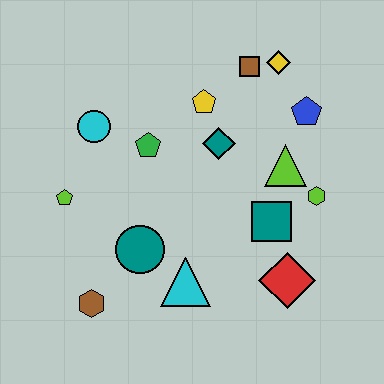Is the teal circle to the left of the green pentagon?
Yes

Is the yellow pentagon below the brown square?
Yes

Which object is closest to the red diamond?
The teal square is closest to the red diamond.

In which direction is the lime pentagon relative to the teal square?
The lime pentagon is to the left of the teal square.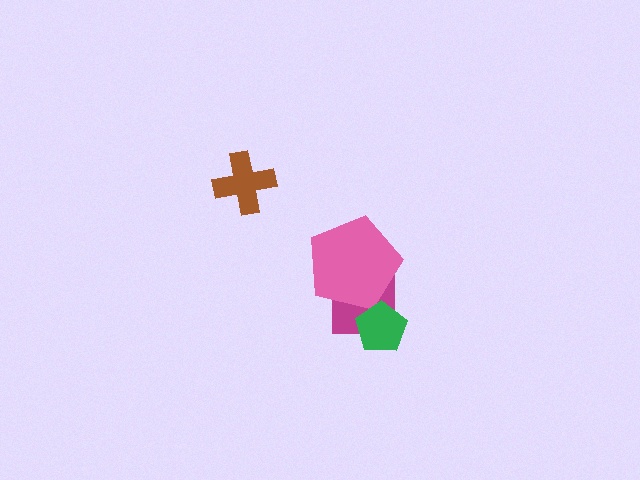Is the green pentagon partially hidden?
No, no other shape covers it.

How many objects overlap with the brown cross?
0 objects overlap with the brown cross.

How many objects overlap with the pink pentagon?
1 object overlaps with the pink pentagon.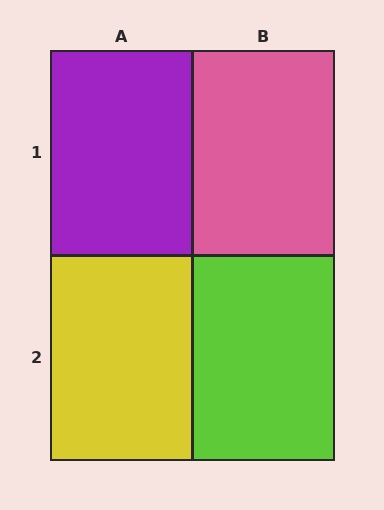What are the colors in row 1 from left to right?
Purple, pink.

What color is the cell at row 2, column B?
Lime.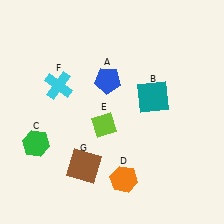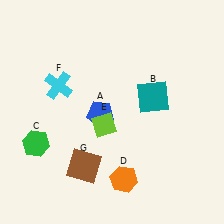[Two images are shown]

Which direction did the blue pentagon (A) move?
The blue pentagon (A) moved down.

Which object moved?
The blue pentagon (A) moved down.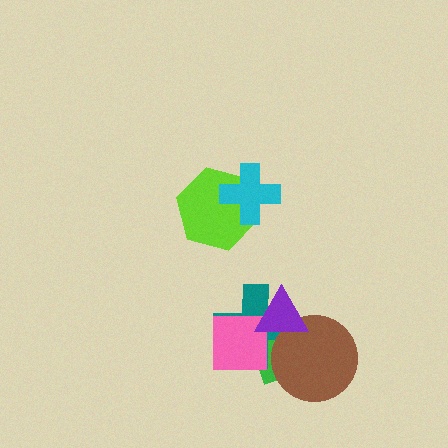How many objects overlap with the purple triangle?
4 objects overlap with the purple triangle.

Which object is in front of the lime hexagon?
The cyan cross is in front of the lime hexagon.